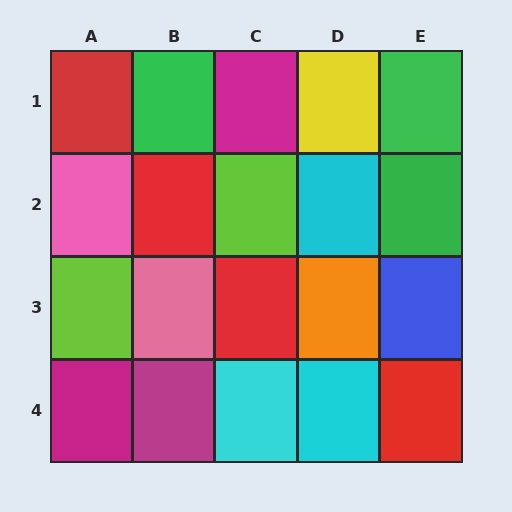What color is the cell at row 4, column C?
Cyan.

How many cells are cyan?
3 cells are cyan.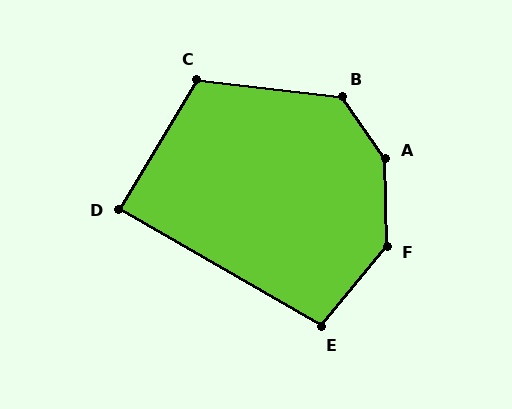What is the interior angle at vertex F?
Approximately 139 degrees (obtuse).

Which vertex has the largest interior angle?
A, at approximately 145 degrees.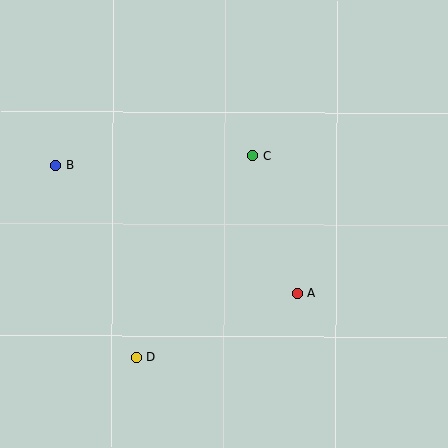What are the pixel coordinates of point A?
Point A is at (297, 294).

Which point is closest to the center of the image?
Point C at (253, 156) is closest to the center.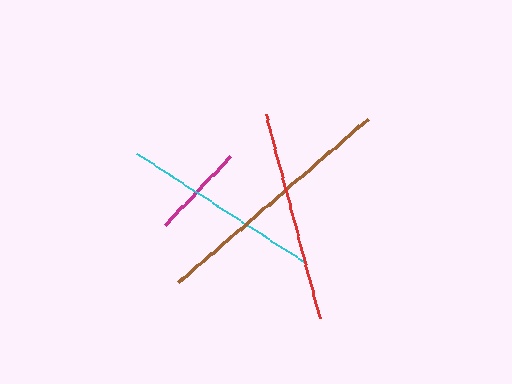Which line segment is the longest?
The brown line is the longest at approximately 251 pixels.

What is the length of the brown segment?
The brown segment is approximately 251 pixels long.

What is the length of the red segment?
The red segment is approximately 211 pixels long.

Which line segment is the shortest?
The magenta line is the shortest at approximately 95 pixels.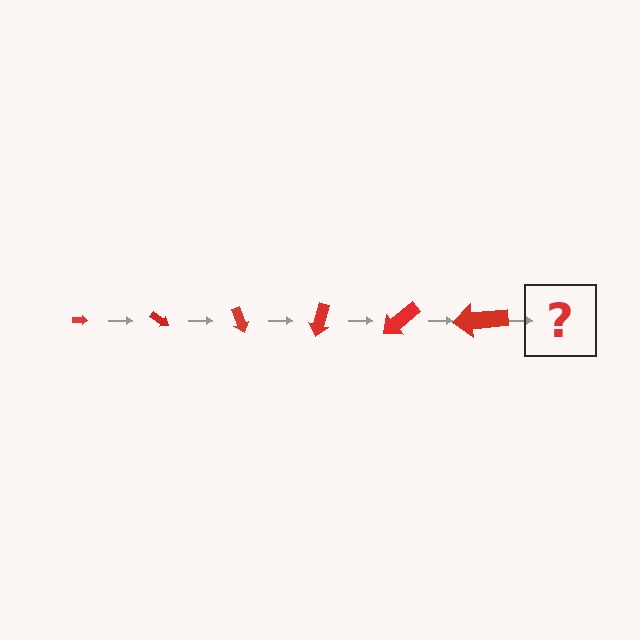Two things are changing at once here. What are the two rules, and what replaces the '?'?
The two rules are that the arrow grows larger each step and it rotates 35 degrees each step. The '?' should be an arrow, larger than the previous one and rotated 210 degrees from the start.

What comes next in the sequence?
The next element should be an arrow, larger than the previous one and rotated 210 degrees from the start.